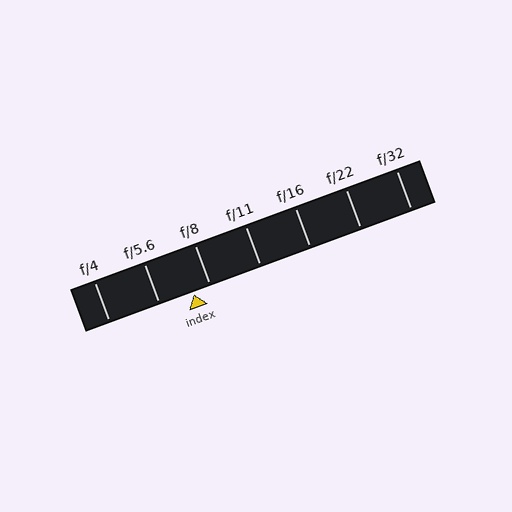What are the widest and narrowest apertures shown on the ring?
The widest aperture shown is f/4 and the narrowest is f/32.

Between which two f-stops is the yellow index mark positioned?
The index mark is between f/5.6 and f/8.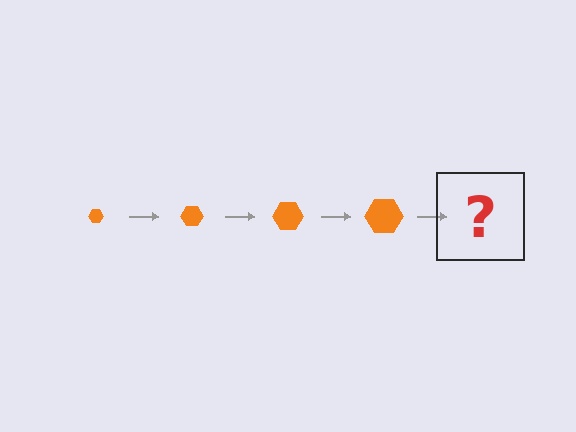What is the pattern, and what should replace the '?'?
The pattern is that the hexagon gets progressively larger each step. The '?' should be an orange hexagon, larger than the previous one.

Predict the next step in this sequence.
The next step is an orange hexagon, larger than the previous one.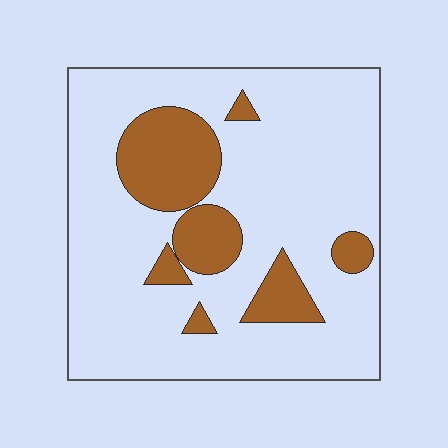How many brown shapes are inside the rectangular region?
7.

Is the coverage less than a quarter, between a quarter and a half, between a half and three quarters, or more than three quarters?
Less than a quarter.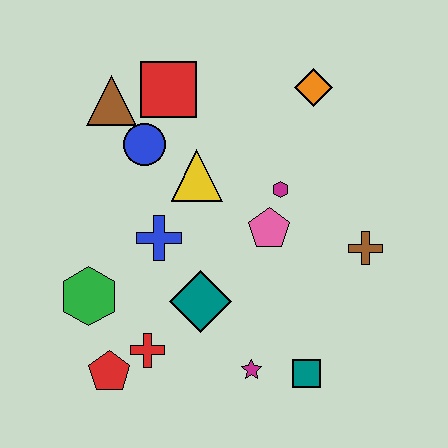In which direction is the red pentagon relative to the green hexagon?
The red pentagon is below the green hexagon.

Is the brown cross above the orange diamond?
No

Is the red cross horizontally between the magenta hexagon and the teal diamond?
No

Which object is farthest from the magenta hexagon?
The red pentagon is farthest from the magenta hexagon.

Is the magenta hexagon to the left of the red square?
No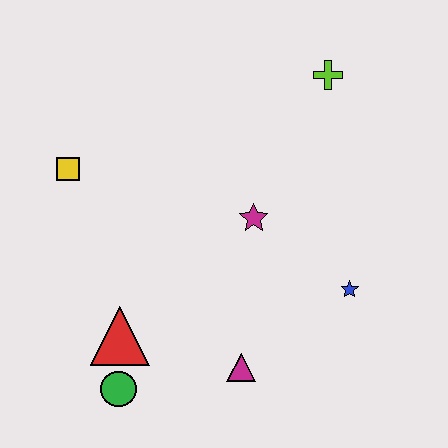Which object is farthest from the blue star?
The yellow square is farthest from the blue star.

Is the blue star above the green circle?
Yes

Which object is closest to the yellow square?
The red triangle is closest to the yellow square.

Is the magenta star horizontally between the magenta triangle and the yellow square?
No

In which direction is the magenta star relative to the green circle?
The magenta star is above the green circle.